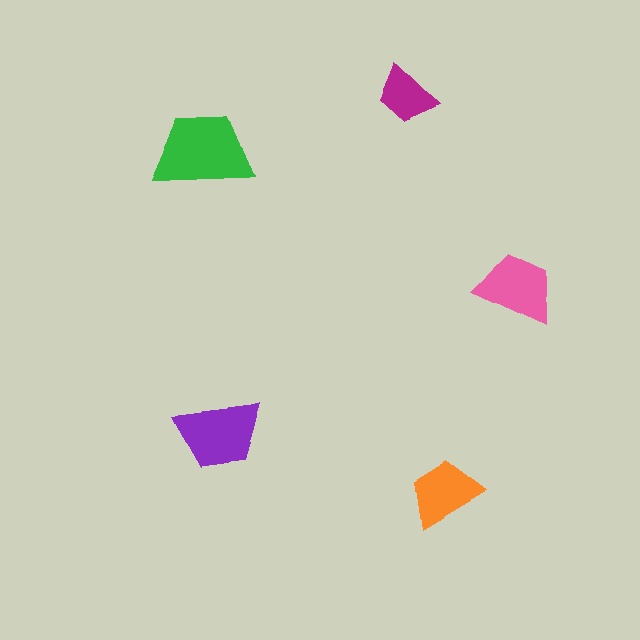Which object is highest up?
The magenta trapezoid is topmost.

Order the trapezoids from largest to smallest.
the green one, the purple one, the pink one, the orange one, the magenta one.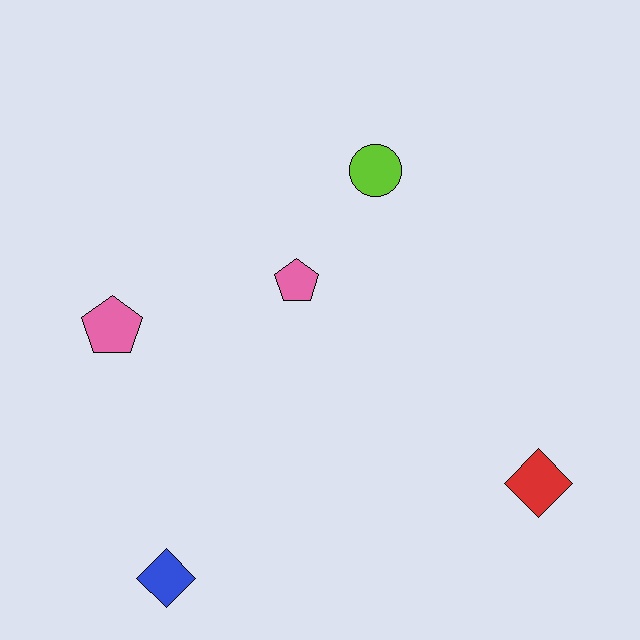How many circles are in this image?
There is 1 circle.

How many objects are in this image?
There are 5 objects.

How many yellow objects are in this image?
There are no yellow objects.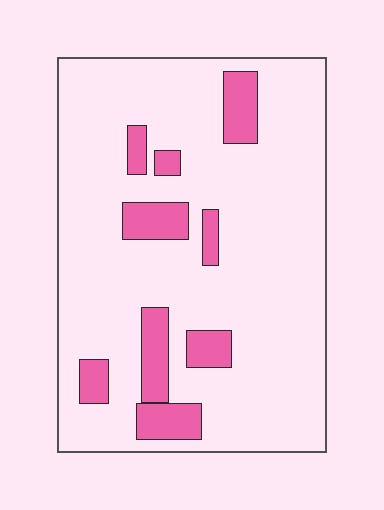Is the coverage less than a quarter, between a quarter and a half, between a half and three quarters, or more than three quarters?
Less than a quarter.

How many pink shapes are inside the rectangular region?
9.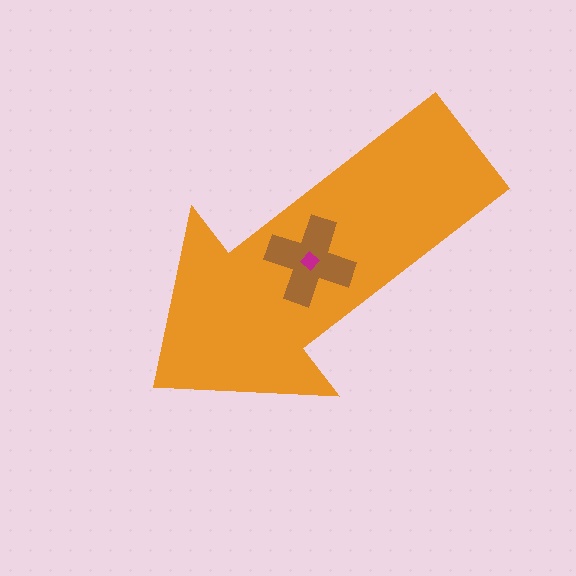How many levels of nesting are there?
3.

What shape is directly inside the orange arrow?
The brown cross.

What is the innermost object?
The magenta diamond.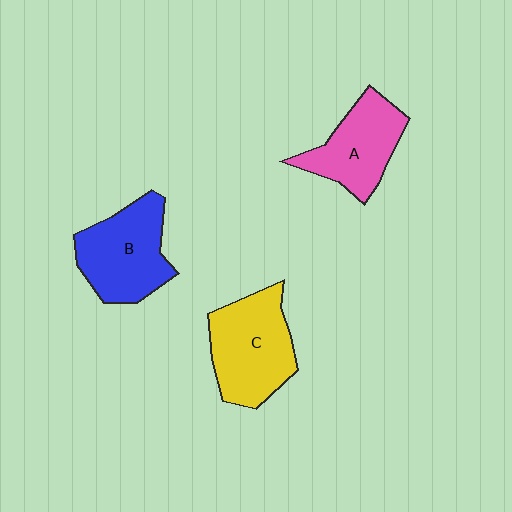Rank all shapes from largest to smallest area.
From largest to smallest: C (yellow), B (blue), A (pink).